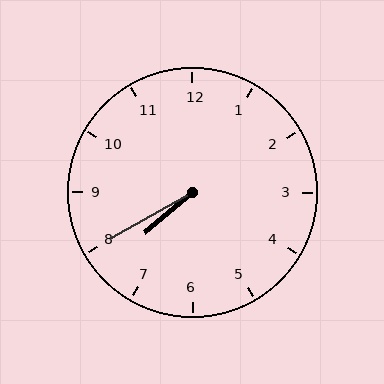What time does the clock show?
7:40.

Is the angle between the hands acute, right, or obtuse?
It is acute.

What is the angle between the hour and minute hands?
Approximately 10 degrees.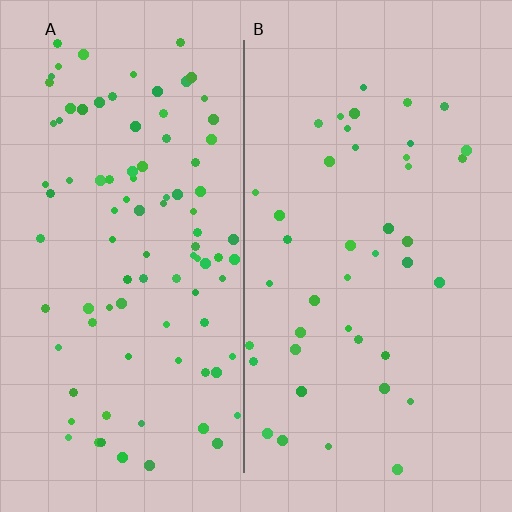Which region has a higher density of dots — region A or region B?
A (the left).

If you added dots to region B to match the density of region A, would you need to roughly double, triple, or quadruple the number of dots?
Approximately double.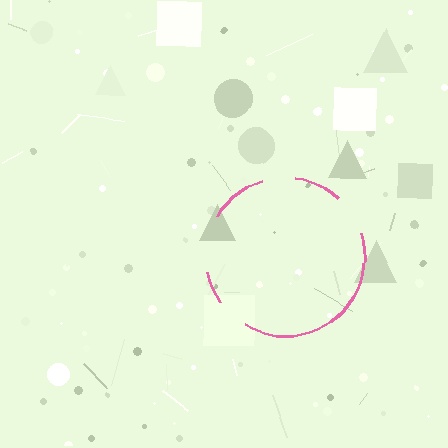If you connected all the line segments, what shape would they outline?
They would outline a circle.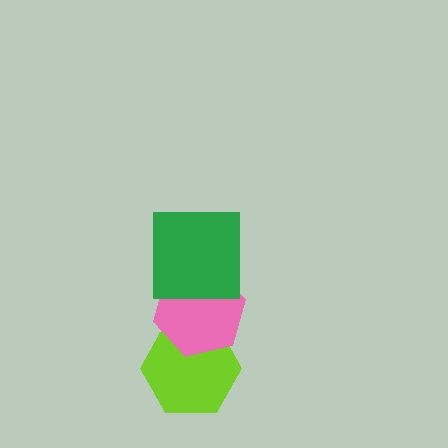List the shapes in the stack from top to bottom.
From top to bottom: the green square, the pink hexagon, the lime hexagon.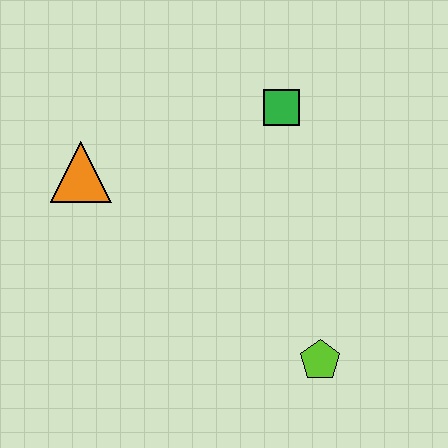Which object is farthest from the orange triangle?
The lime pentagon is farthest from the orange triangle.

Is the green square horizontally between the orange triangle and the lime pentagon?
Yes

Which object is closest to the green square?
The orange triangle is closest to the green square.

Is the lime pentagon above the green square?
No